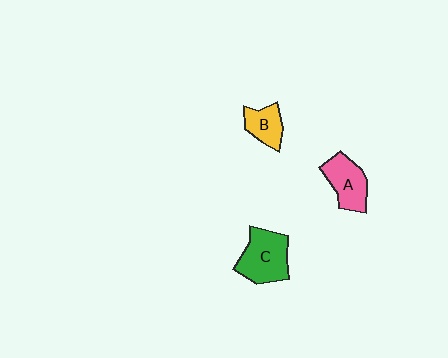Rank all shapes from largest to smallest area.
From largest to smallest: C (green), A (pink), B (yellow).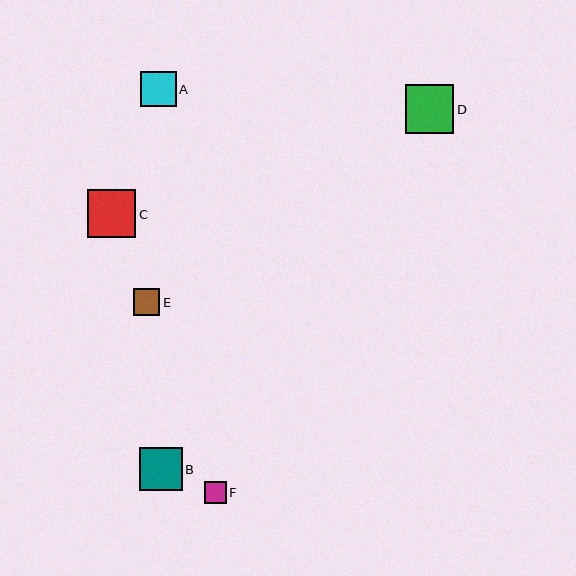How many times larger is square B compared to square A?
Square B is approximately 1.2 times the size of square A.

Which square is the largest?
Square D is the largest with a size of approximately 49 pixels.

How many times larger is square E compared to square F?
Square E is approximately 1.2 times the size of square F.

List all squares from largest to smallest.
From largest to smallest: D, C, B, A, E, F.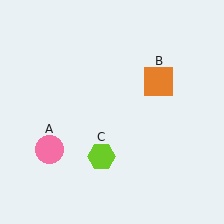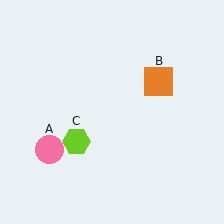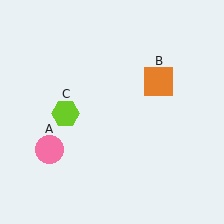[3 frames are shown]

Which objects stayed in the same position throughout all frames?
Pink circle (object A) and orange square (object B) remained stationary.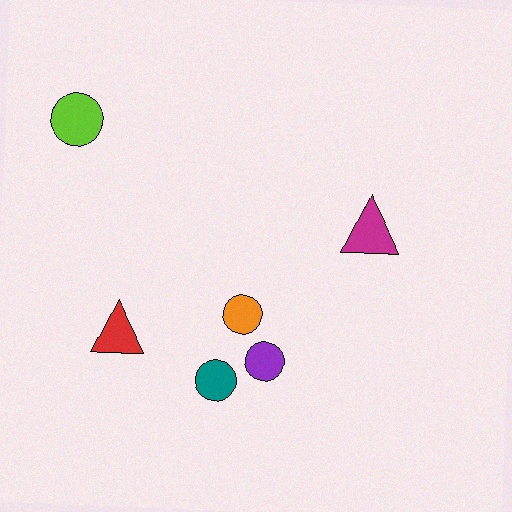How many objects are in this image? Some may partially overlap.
There are 6 objects.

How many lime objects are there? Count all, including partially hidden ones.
There is 1 lime object.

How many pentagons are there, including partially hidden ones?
There are no pentagons.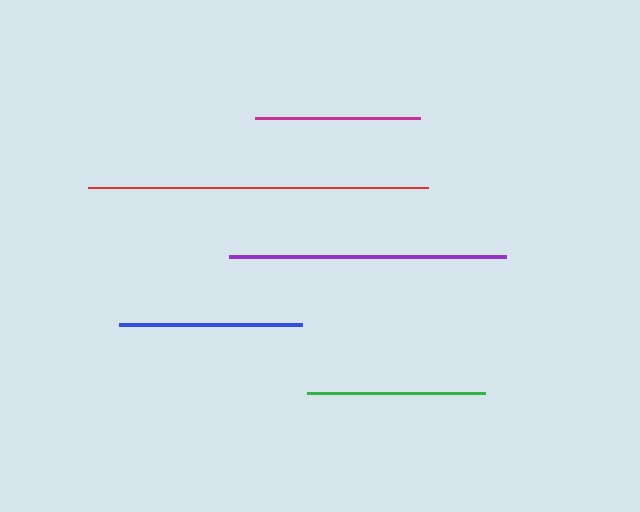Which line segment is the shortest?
The magenta line is the shortest at approximately 165 pixels.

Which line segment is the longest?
The red line is the longest at approximately 340 pixels.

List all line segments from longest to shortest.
From longest to shortest: red, purple, blue, green, magenta.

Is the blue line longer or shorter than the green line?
The blue line is longer than the green line.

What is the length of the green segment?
The green segment is approximately 178 pixels long.